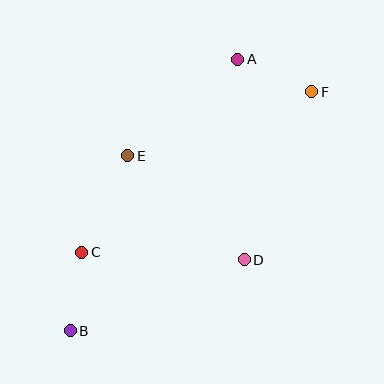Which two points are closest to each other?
Points B and C are closest to each other.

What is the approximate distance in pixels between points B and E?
The distance between B and E is approximately 184 pixels.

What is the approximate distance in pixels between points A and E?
The distance between A and E is approximately 146 pixels.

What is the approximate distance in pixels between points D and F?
The distance between D and F is approximately 181 pixels.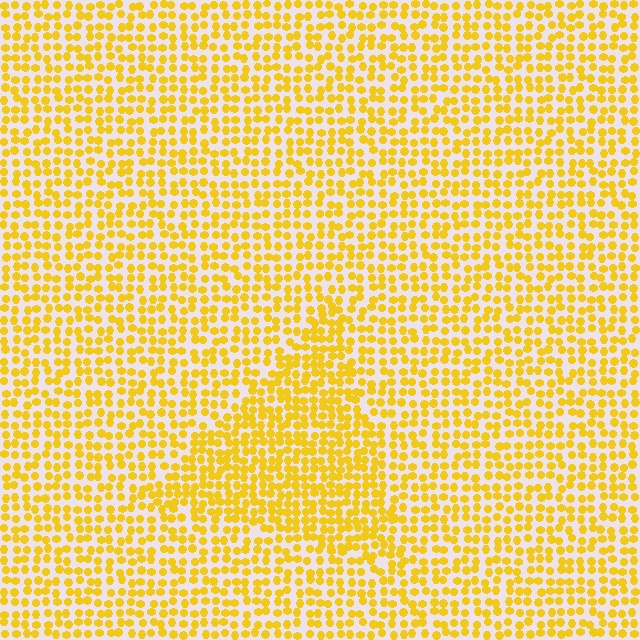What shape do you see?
I see a triangle.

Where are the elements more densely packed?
The elements are more densely packed inside the triangle boundary.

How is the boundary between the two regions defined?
The boundary is defined by a change in element density (approximately 1.5x ratio). All elements are the same color, size, and shape.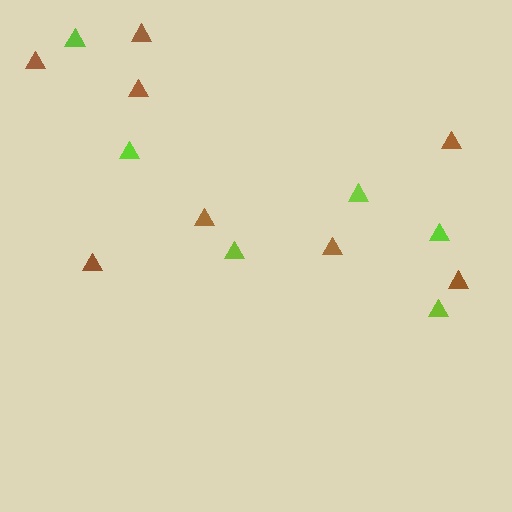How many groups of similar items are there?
There are 2 groups: one group of lime triangles (6) and one group of brown triangles (8).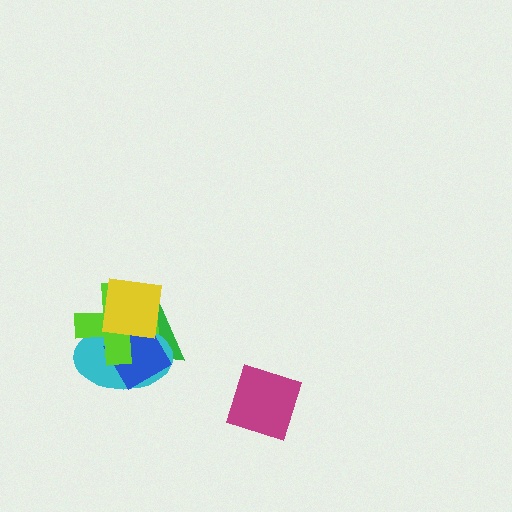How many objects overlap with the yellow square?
4 objects overlap with the yellow square.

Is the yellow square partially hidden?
No, no other shape covers it.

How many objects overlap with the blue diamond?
4 objects overlap with the blue diamond.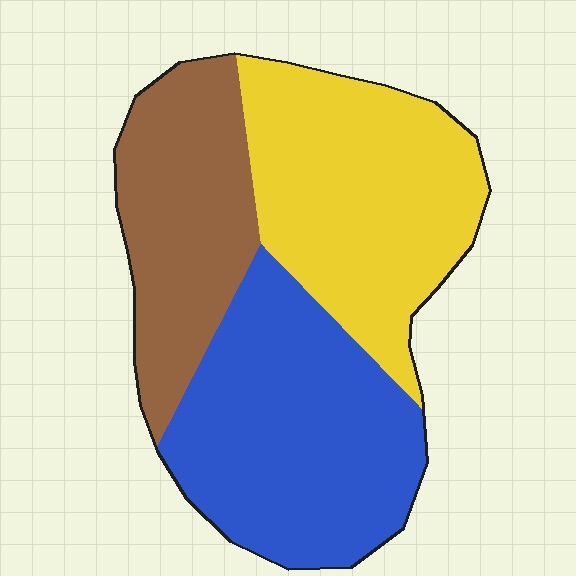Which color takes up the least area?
Brown, at roughly 25%.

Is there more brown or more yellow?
Yellow.